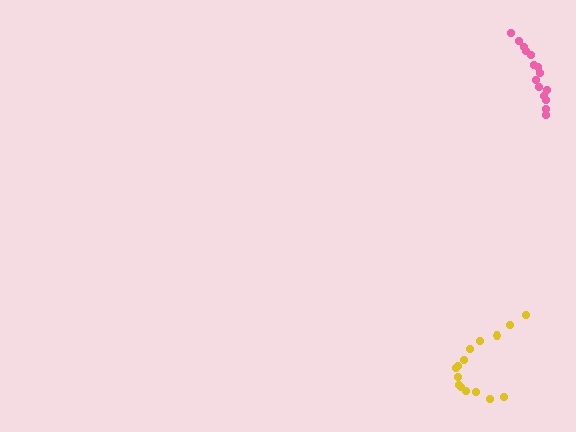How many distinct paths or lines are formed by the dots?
There are 2 distinct paths.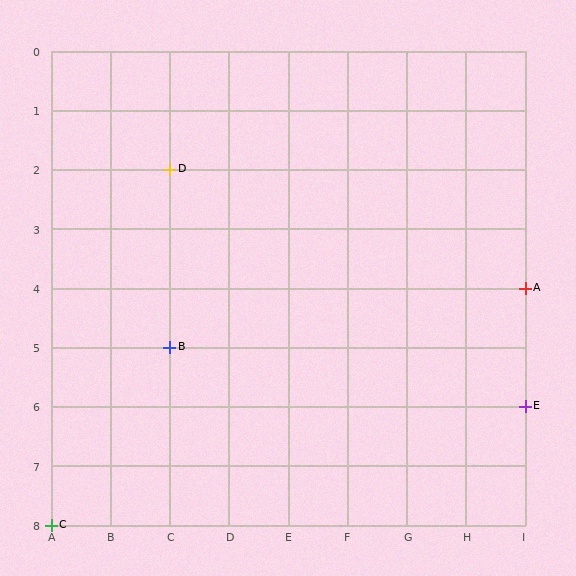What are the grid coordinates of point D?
Point D is at grid coordinates (C, 2).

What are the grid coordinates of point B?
Point B is at grid coordinates (C, 5).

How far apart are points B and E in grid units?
Points B and E are 6 columns and 1 row apart (about 6.1 grid units diagonally).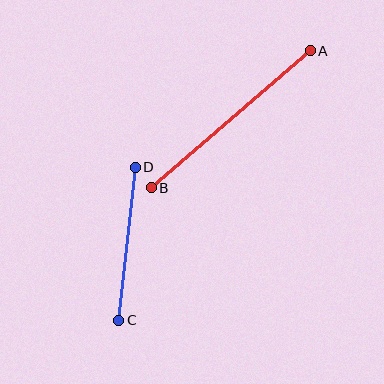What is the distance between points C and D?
The distance is approximately 154 pixels.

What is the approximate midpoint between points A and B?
The midpoint is at approximately (231, 119) pixels.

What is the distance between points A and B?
The distance is approximately 210 pixels.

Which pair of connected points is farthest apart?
Points A and B are farthest apart.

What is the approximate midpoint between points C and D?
The midpoint is at approximately (127, 244) pixels.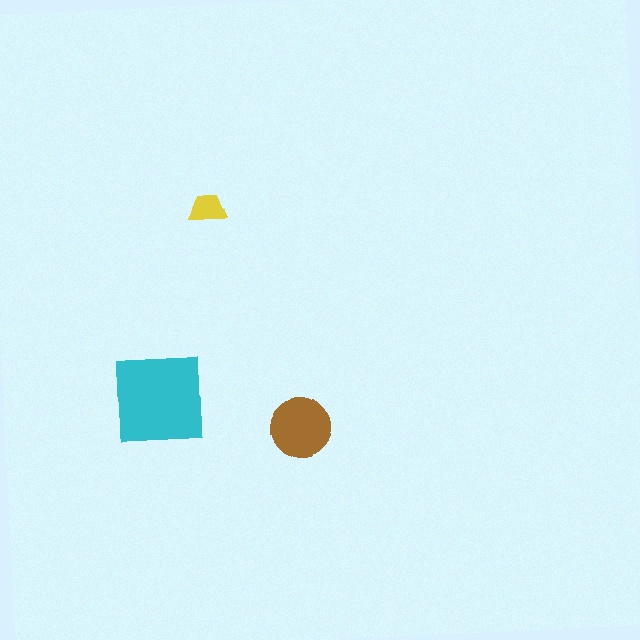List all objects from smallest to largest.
The yellow trapezoid, the brown circle, the cyan square.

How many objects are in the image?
There are 3 objects in the image.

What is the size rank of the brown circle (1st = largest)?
2nd.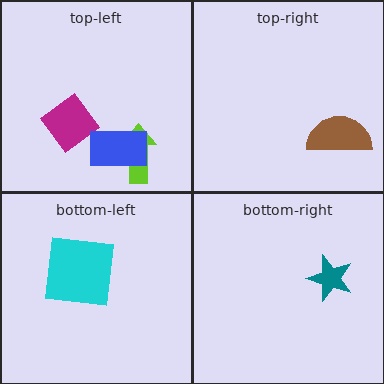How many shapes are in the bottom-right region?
1.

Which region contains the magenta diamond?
The top-left region.